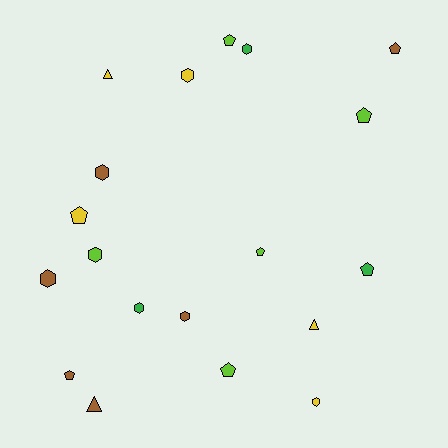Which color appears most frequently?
Brown, with 6 objects.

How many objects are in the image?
There are 19 objects.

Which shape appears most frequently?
Pentagon, with 8 objects.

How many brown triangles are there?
There is 1 brown triangle.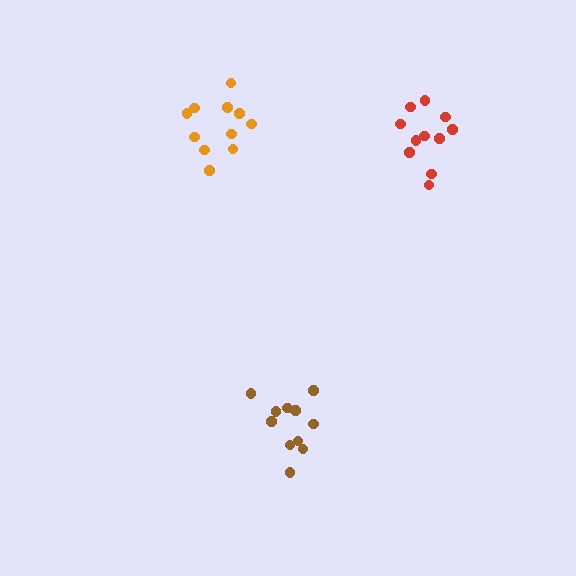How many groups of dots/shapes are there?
There are 3 groups.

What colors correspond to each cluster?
The clusters are colored: red, orange, brown.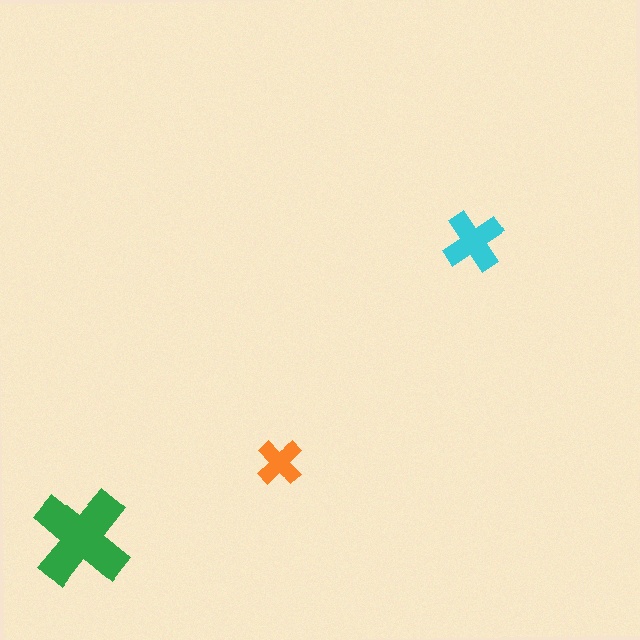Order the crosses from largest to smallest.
the green one, the cyan one, the orange one.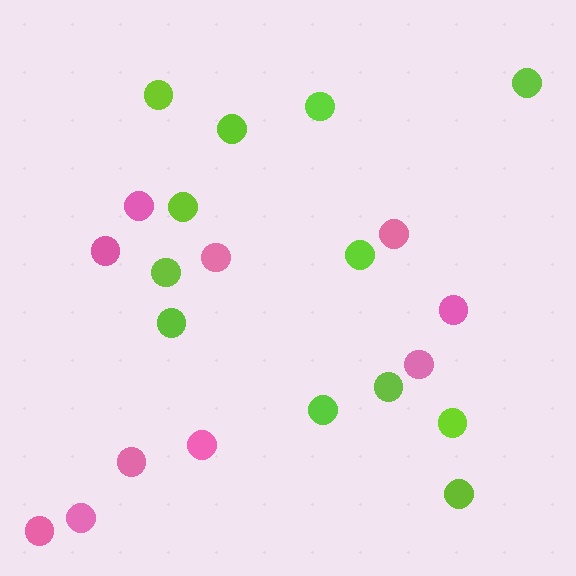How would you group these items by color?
There are 2 groups: one group of lime circles (12) and one group of pink circles (10).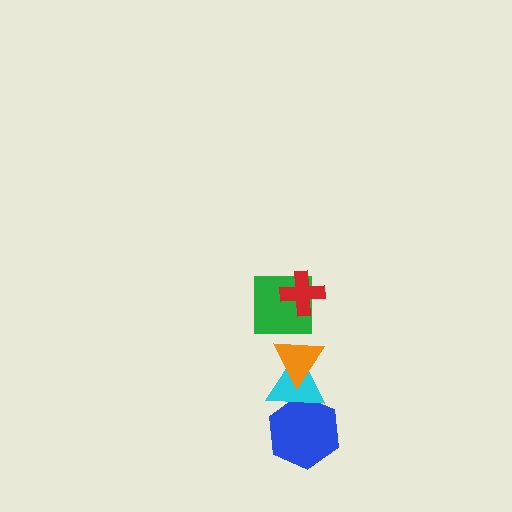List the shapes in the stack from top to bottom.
From top to bottom: the red cross, the green square, the orange triangle, the cyan triangle, the blue hexagon.